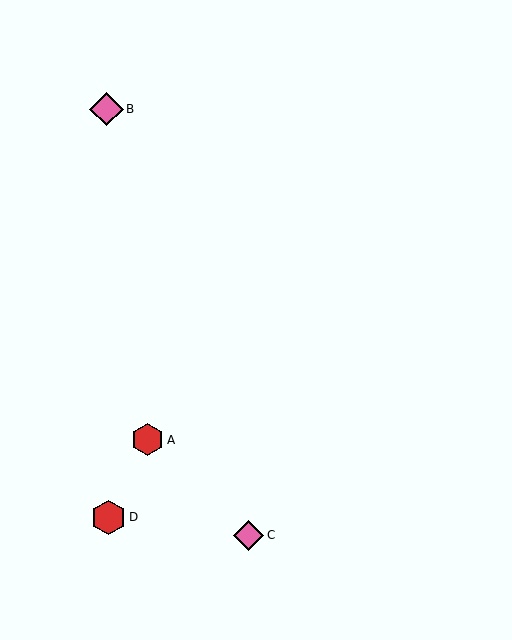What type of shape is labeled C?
Shape C is a pink diamond.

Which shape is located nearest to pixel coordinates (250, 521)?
The pink diamond (labeled C) at (248, 535) is nearest to that location.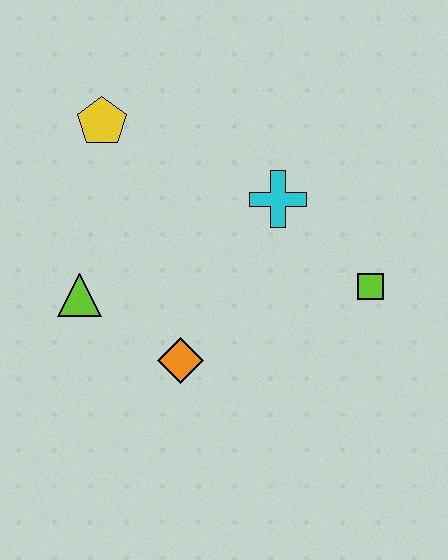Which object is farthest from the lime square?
The yellow pentagon is farthest from the lime square.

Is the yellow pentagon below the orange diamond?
No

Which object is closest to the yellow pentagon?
The lime triangle is closest to the yellow pentagon.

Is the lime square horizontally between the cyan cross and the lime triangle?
No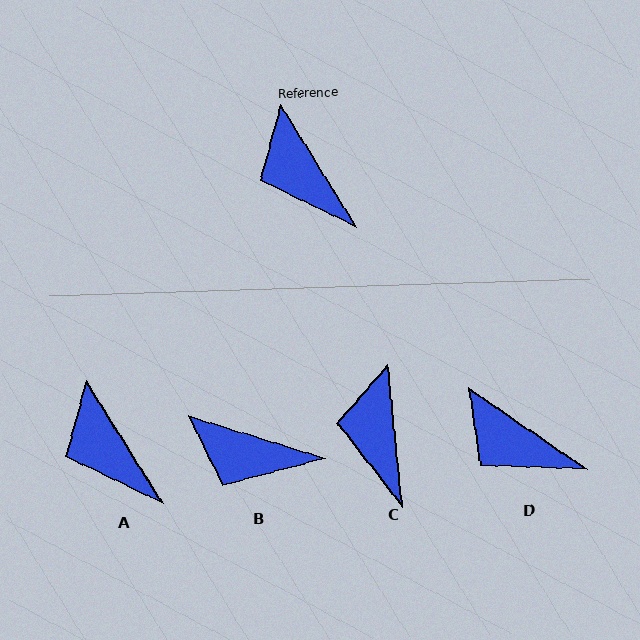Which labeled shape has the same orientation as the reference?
A.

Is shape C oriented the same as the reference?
No, it is off by about 26 degrees.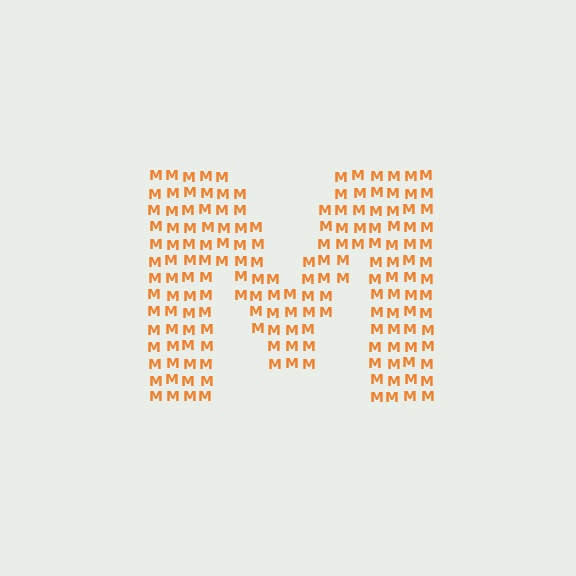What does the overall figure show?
The overall figure shows the letter M.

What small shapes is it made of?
It is made of small letter M's.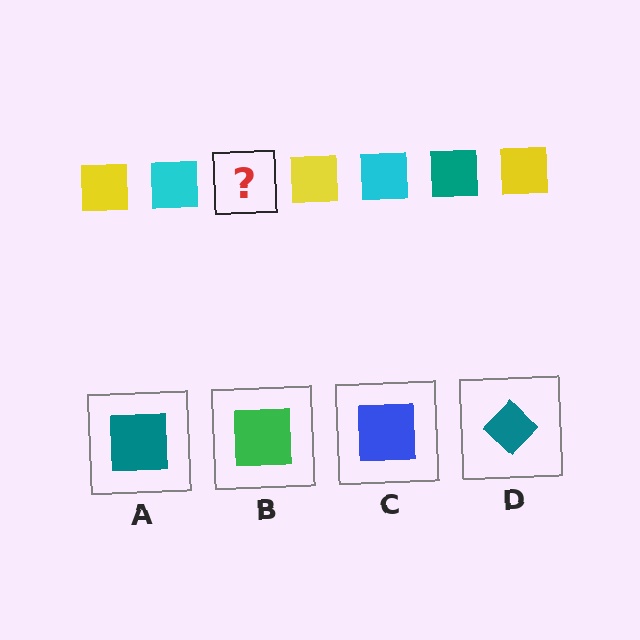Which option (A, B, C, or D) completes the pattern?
A.